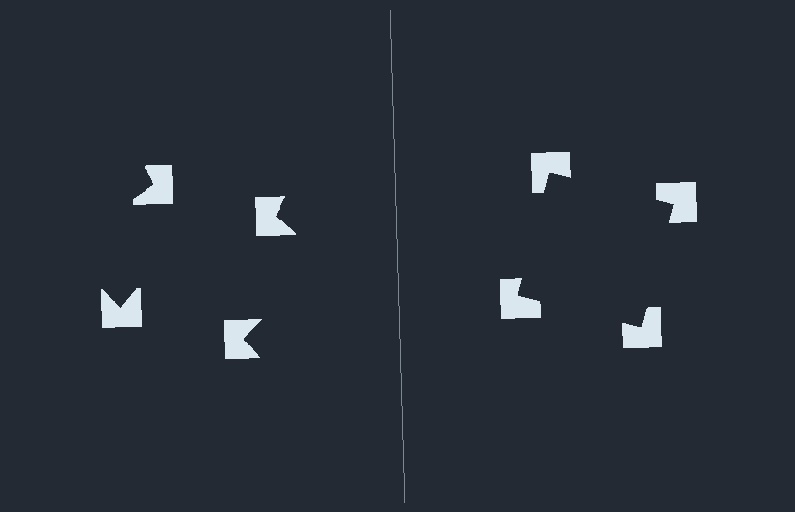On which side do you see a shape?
An illusory square appears on the right side. On the left side the wedge cuts are rotated, so no coherent shape forms.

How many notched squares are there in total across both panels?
8 — 4 on each side.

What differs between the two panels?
The notched squares are positioned identically on both sides; only the wedge orientations differ. On the right they align to a square; on the left they are misaligned.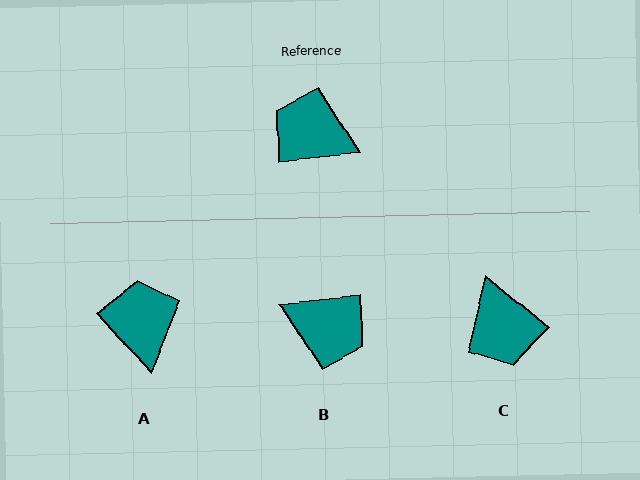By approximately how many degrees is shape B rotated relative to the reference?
Approximately 180 degrees clockwise.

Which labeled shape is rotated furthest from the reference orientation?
B, about 180 degrees away.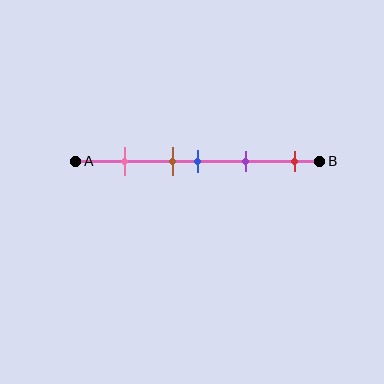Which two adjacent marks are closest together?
The brown and blue marks are the closest adjacent pair.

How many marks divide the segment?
There are 5 marks dividing the segment.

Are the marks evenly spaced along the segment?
No, the marks are not evenly spaced.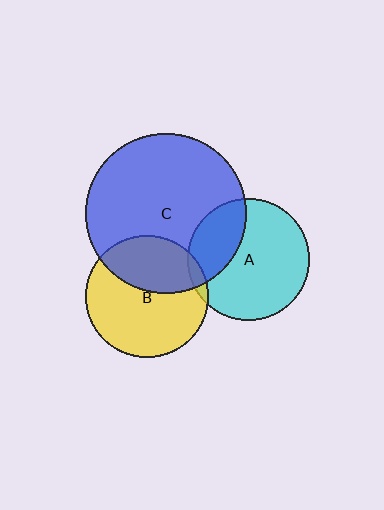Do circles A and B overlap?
Yes.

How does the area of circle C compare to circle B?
Approximately 1.7 times.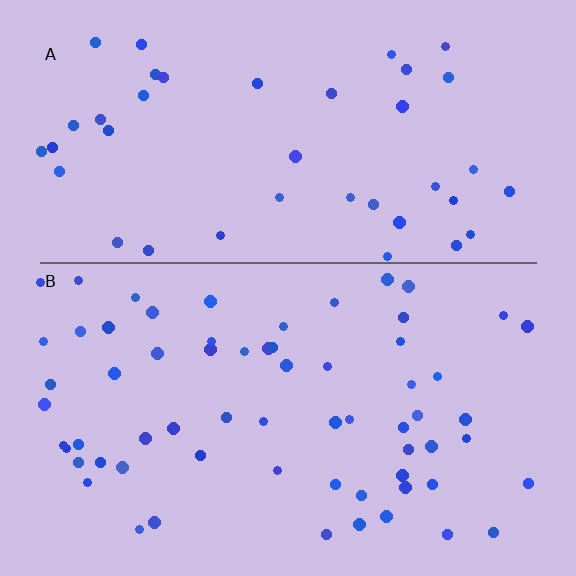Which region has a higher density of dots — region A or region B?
B (the bottom).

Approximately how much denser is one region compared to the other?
Approximately 1.5× — region B over region A.